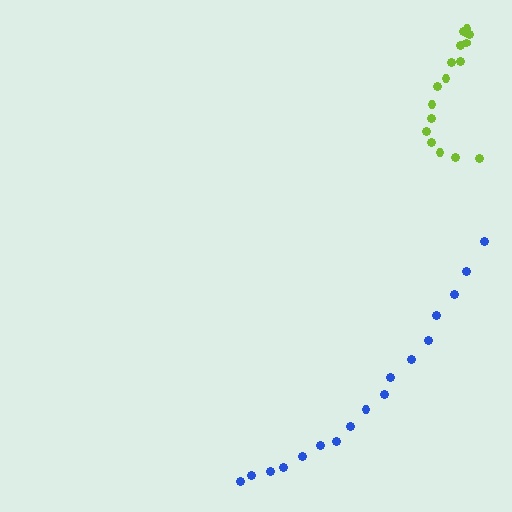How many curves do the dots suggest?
There are 2 distinct paths.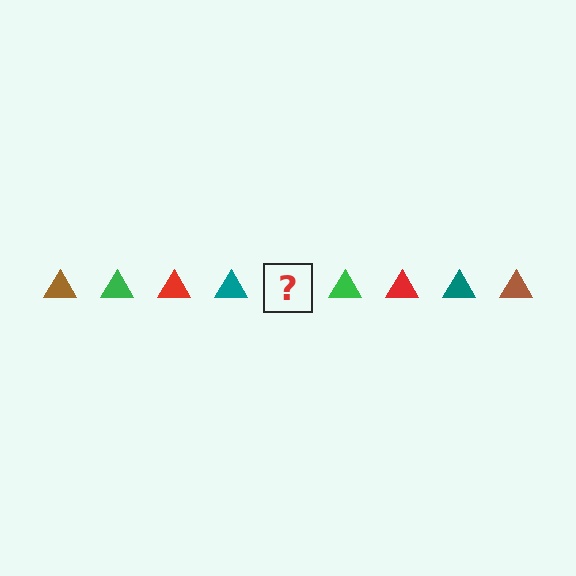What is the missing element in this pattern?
The missing element is a brown triangle.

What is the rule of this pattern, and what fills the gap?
The rule is that the pattern cycles through brown, green, red, teal triangles. The gap should be filled with a brown triangle.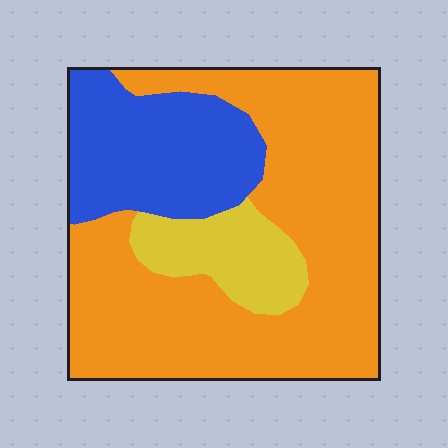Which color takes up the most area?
Orange, at roughly 65%.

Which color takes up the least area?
Yellow, at roughly 15%.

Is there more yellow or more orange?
Orange.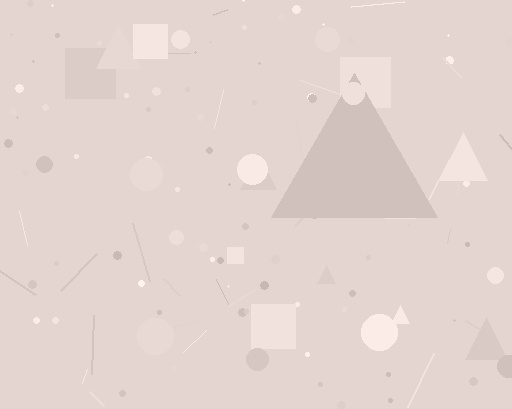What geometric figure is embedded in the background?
A triangle is embedded in the background.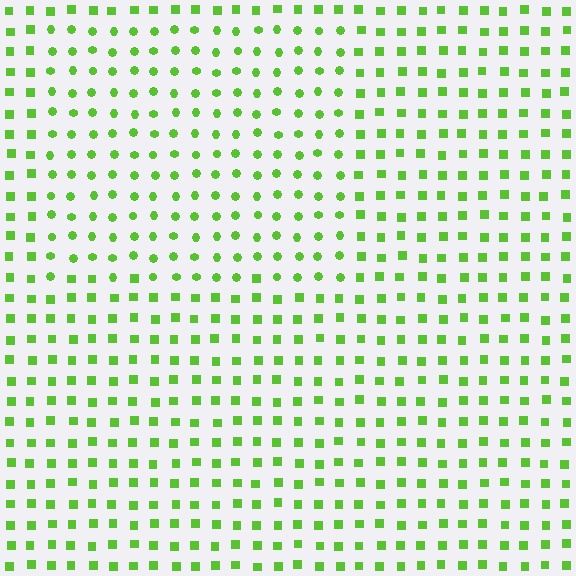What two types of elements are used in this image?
The image uses circles inside the rectangle region and squares outside it.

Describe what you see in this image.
The image is filled with small lime elements arranged in a uniform grid. A rectangle-shaped region contains circles, while the surrounding area contains squares. The boundary is defined purely by the change in element shape.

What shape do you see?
I see a rectangle.